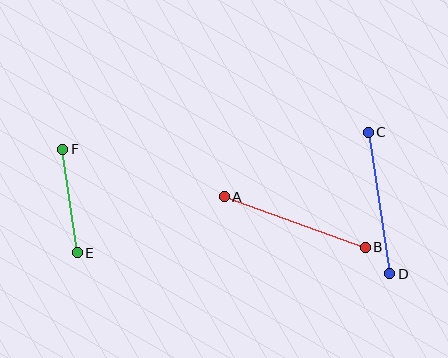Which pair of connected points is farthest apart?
Points A and B are farthest apart.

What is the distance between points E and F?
The distance is approximately 104 pixels.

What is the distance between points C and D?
The distance is approximately 143 pixels.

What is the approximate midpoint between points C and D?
The midpoint is at approximately (379, 203) pixels.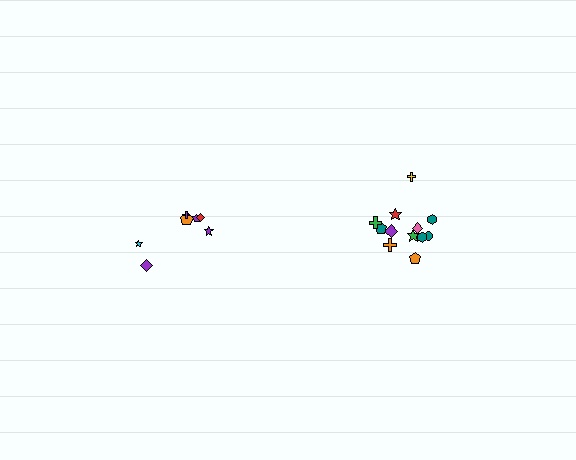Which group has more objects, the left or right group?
The right group.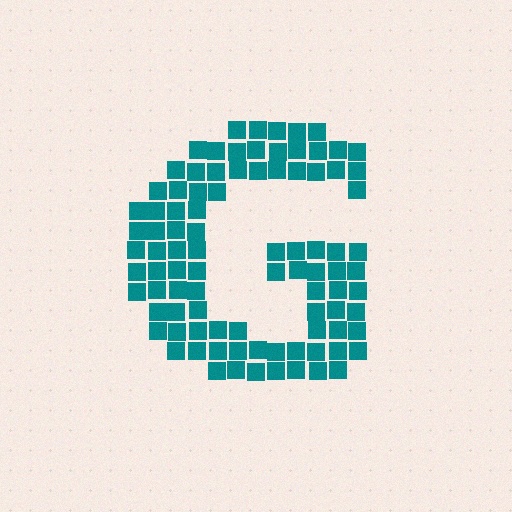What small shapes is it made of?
It is made of small squares.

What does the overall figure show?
The overall figure shows the letter G.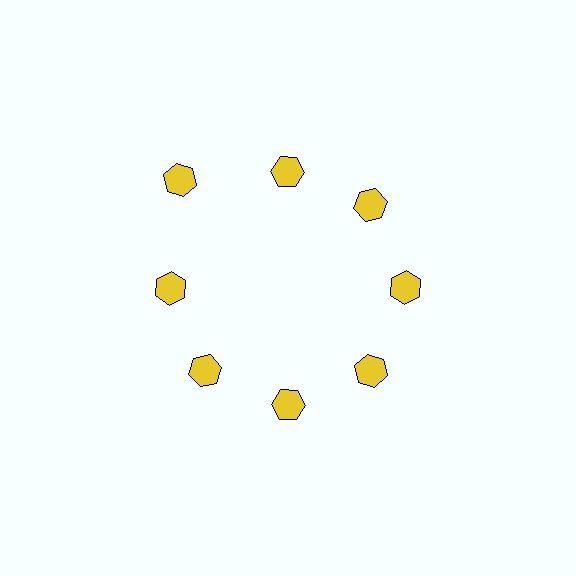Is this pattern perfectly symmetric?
No. The 8 yellow hexagons are arranged in a ring, but one element near the 10 o'clock position is pushed outward from the center, breaking the 8-fold rotational symmetry.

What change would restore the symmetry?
The symmetry would be restored by moving it inward, back onto the ring so that all 8 hexagons sit at equal angles and equal distance from the center.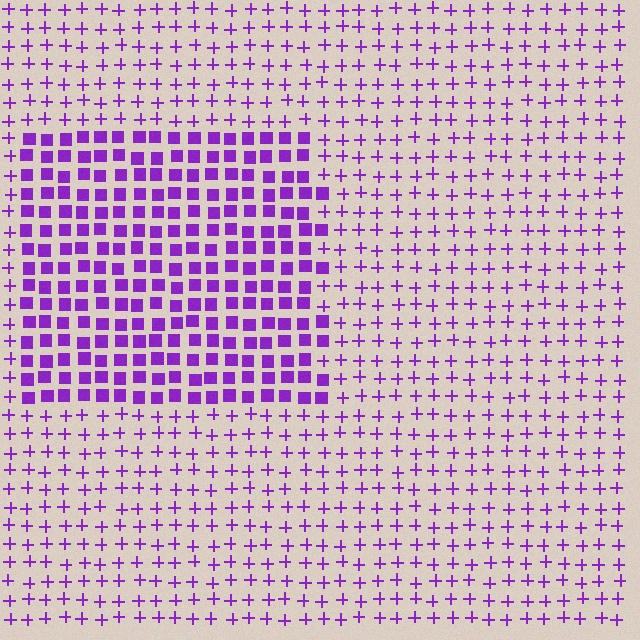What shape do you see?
I see a rectangle.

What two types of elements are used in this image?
The image uses squares inside the rectangle region and plus signs outside it.